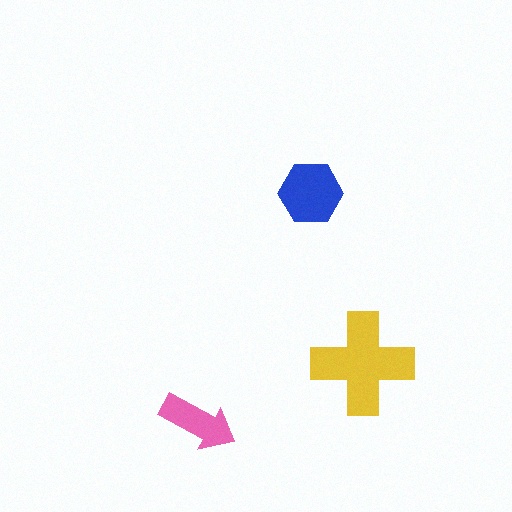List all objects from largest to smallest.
The yellow cross, the blue hexagon, the pink arrow.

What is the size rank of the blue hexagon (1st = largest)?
2nd.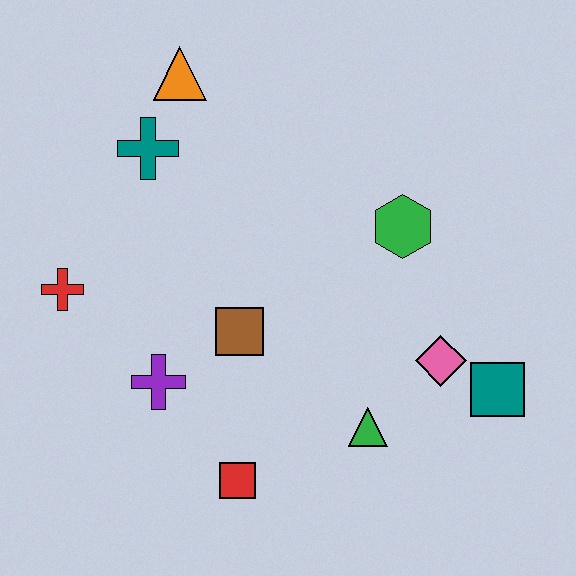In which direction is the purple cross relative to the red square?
The purple cross is above the red square.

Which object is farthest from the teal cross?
The teal square is farthest from the teal cross.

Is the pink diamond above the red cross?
No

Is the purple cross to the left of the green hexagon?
Yes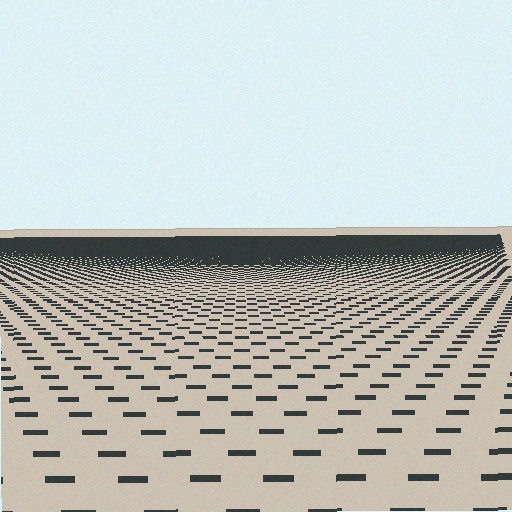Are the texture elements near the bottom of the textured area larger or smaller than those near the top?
Larger. Near the bottom, elements are closer to the viewer and appear at a bigger on-screen size.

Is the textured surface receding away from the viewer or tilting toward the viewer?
The surface is receding away from the viewer. Texture elements get smaller and denser toward the top.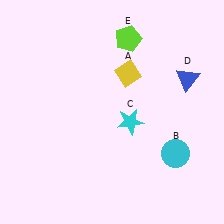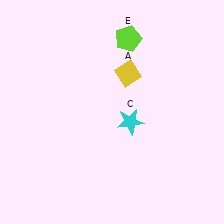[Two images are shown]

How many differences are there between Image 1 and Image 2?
There are 2 differences between the two images.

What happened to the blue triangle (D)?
The blue triangle (D) was removed in Image 2. It was in the top-right area of Image 1.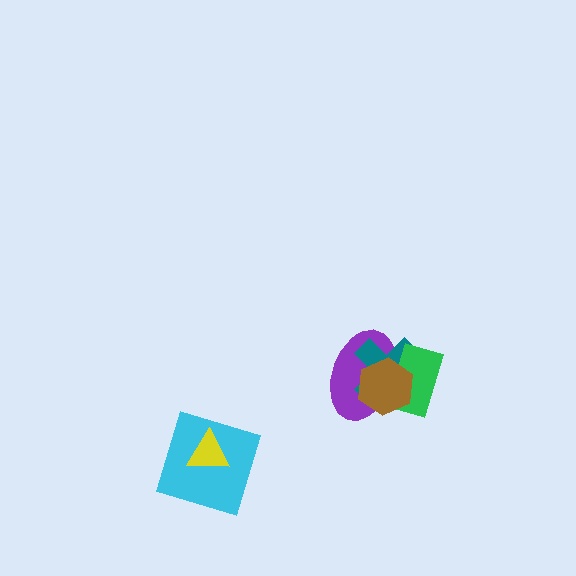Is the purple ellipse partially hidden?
Yes, it is partially covered by another shape.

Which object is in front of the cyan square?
The yellow triangle is in front of the cyan square.